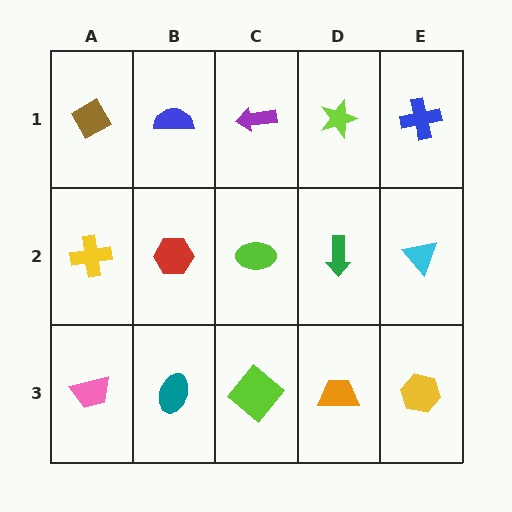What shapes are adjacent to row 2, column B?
A blue semicircle (row 1, column B), a teal ellipse (row 3, column B), a yellow cross (row 2, column A), a lime ellipse (row 2, column C).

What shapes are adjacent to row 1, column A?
A yellow cross (row 2, column A), a blue semicircle (row 1, column B).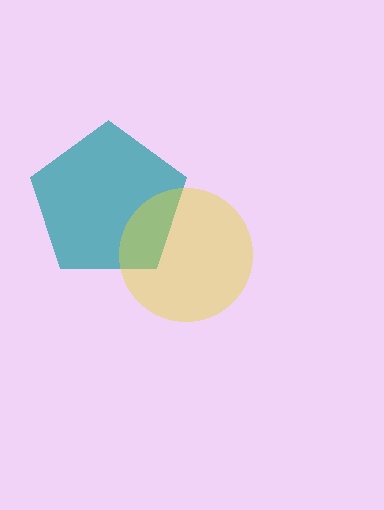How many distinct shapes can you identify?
There are 2 distinct shapes: a teal pentagon, a yellow circle.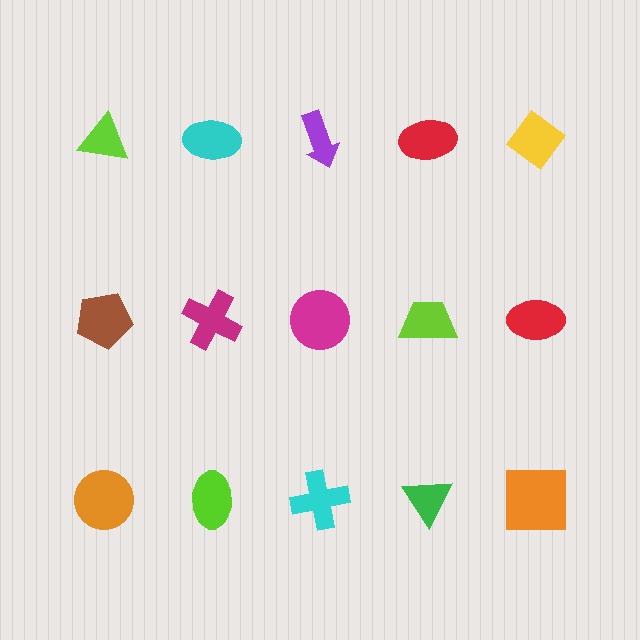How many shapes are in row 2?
5 shapes.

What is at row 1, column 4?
A red ellipse.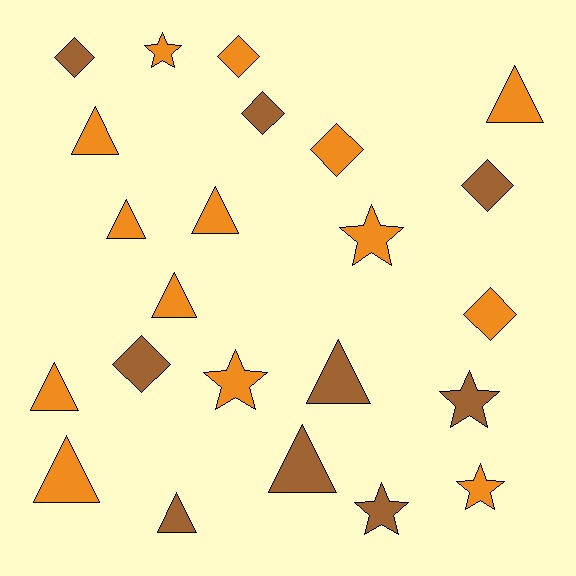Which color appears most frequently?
Orange, with 14 objects.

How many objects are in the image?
There are 23 objects.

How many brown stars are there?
There are 2 brown stars.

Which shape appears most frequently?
Triangle, with 10 objects.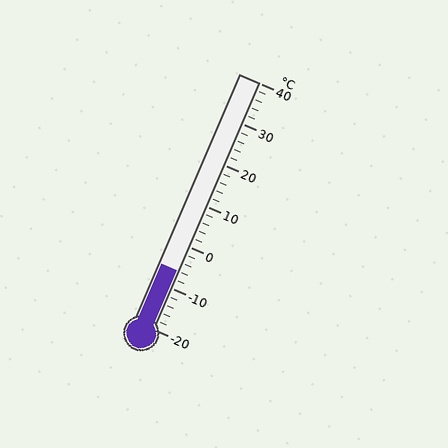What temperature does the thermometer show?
The thermometer shows approximately -6°C.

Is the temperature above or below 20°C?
The temperature is below 20°C.